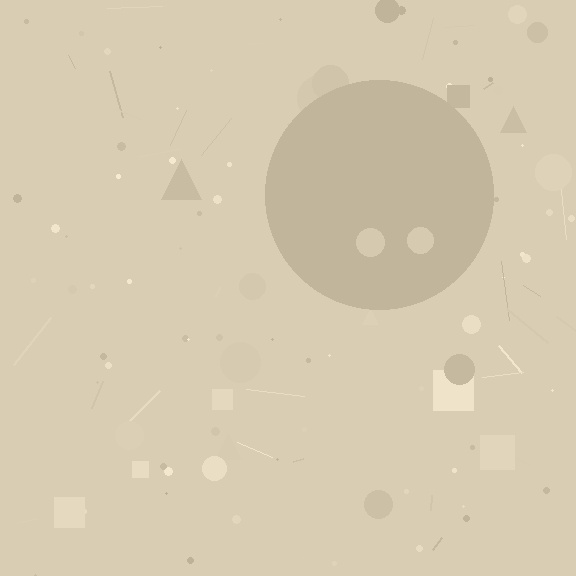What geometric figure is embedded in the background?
A circle is embedded in the background.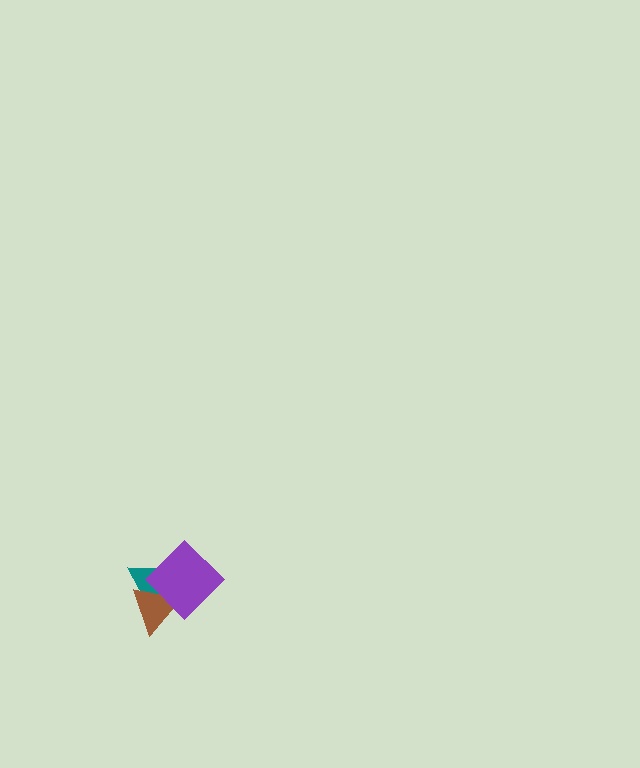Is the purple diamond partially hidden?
No, no other shape covers it.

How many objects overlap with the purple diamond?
2 objects overlap with the purple diamond.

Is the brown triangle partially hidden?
Yes, it is partially covered by another shape.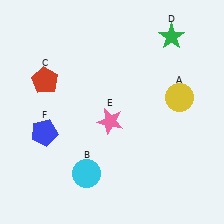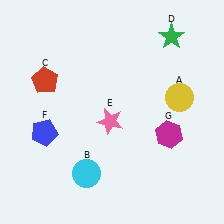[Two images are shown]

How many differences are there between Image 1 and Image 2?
There is 1 difference between the two images.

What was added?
A magenta hexagon (G) was added in Image 2.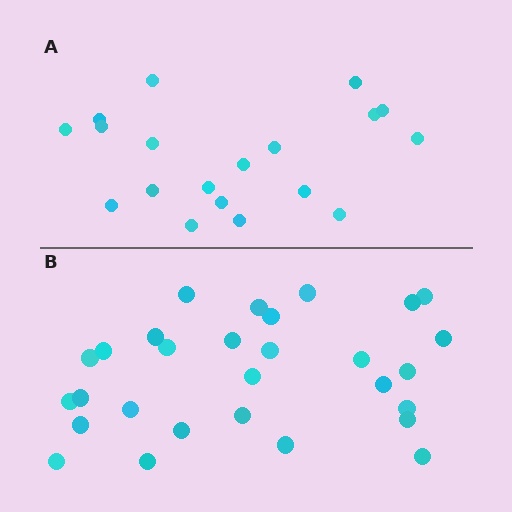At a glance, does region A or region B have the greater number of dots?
Region B (the bottom region) has more dots.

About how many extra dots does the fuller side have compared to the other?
Region B has roughly 10 or so more dots than region A.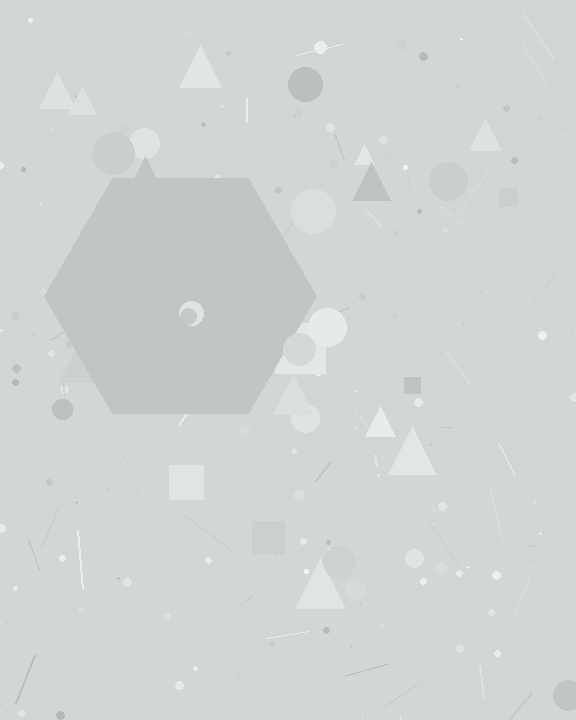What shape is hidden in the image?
A hexagon is hidden in the image.